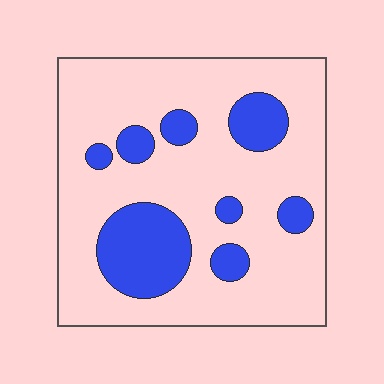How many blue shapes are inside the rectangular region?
8.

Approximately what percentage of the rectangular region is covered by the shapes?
Approximately 20%.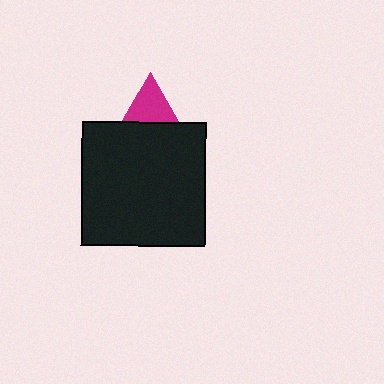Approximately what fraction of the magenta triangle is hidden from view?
Roughly 59% of the magenta triangle is hidden behind the black square.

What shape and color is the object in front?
The object in front is a black square.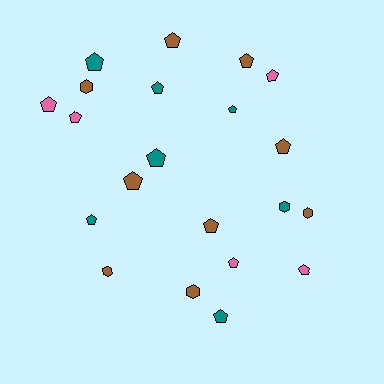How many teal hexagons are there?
There is 1 teal hexagon.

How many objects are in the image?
There are 21 objects.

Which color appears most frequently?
Brown, with 9 objects.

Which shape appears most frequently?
Pentagon, with 16 objects.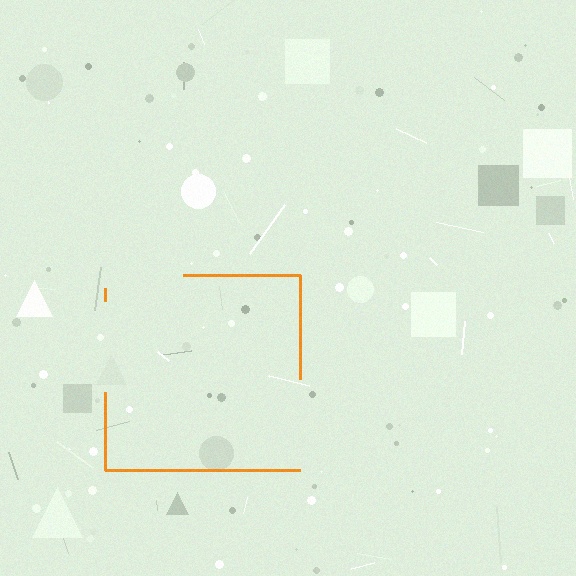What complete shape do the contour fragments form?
The contour fragments form a square.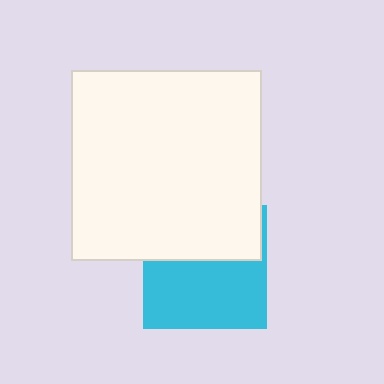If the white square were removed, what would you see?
You would see the complete cyan square.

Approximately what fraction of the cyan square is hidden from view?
Roughly 43% of the cyan square is hidden behind the white square.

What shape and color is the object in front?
The object in front is a white square.